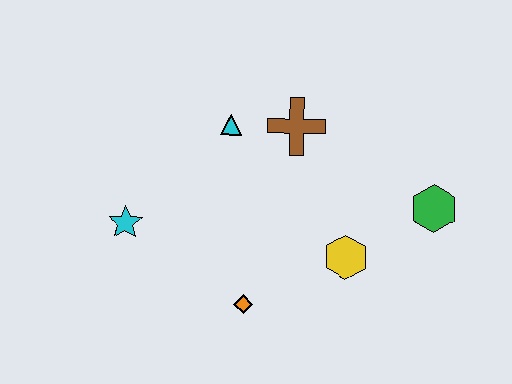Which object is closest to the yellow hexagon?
The green hexagon is closest to the yellow hexagon.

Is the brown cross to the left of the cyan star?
No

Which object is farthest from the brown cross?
The cyan star is farthest from the brown cross.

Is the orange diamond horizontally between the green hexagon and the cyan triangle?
Yes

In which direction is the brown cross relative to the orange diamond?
The brown cross is above the orange diamond.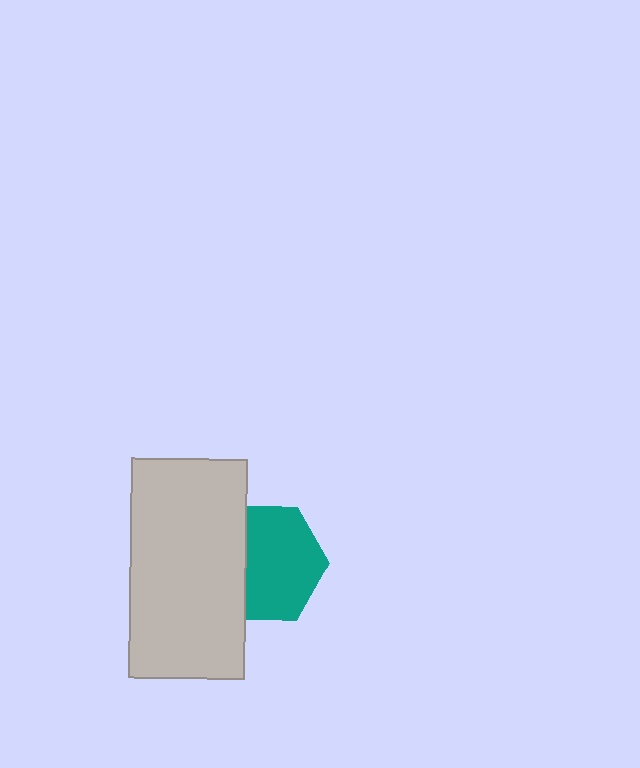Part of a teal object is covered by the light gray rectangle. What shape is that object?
It is a hexagon.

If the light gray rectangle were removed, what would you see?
You would see the complete teal hexagon.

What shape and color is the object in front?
The object in front is a light gray rectangle.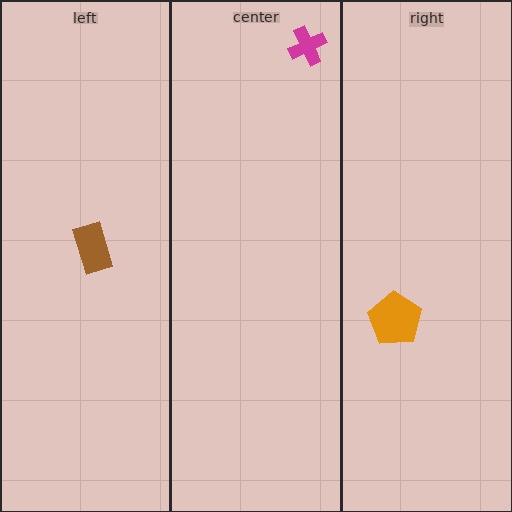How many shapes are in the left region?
1.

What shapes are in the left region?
The brown rectangle.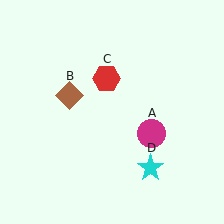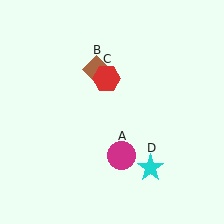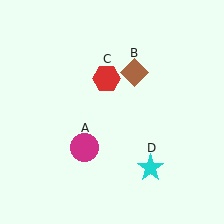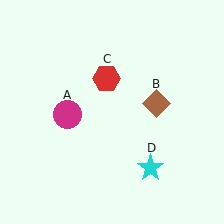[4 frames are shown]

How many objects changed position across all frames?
2 objects changed position: magenta circle (object A), brown diamond (object B).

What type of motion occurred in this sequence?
The magenta circle (object A), brown diamond (object B) rotated clockwise around the center of the scene.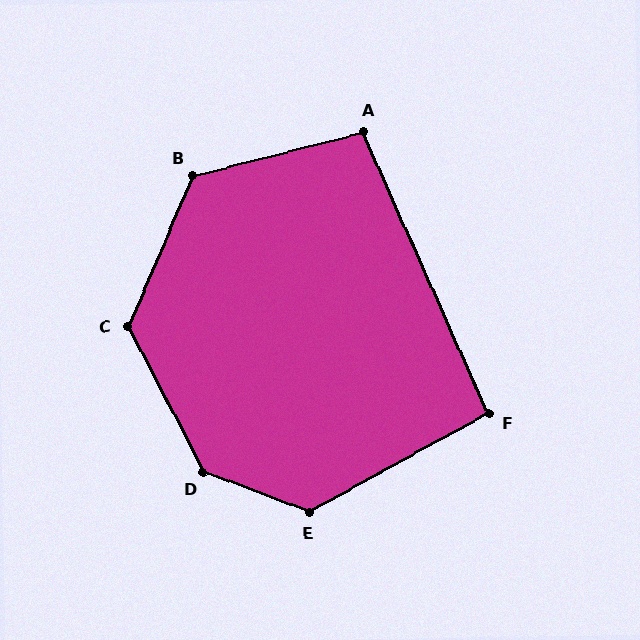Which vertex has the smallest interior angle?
F, at approximately 95 degrees.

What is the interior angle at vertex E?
Approximately 131 degrees (obtuse).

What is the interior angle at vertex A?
Approximately 100 degrees (obtuse).